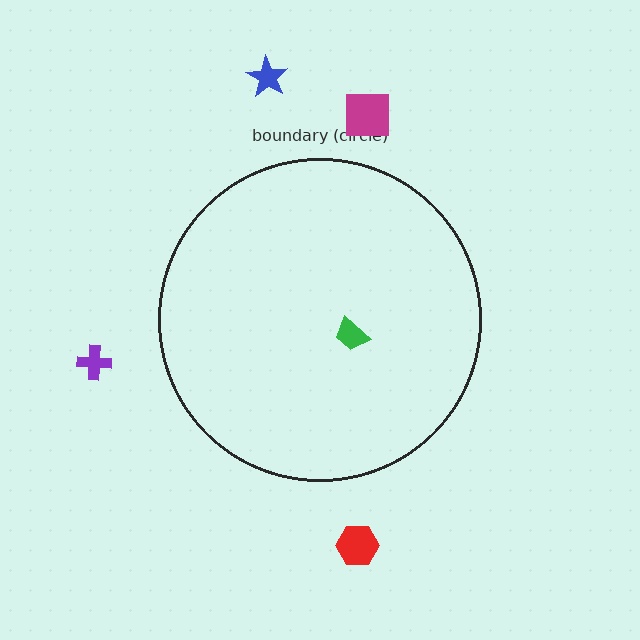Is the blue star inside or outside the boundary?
Outside.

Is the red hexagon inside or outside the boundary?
Outside.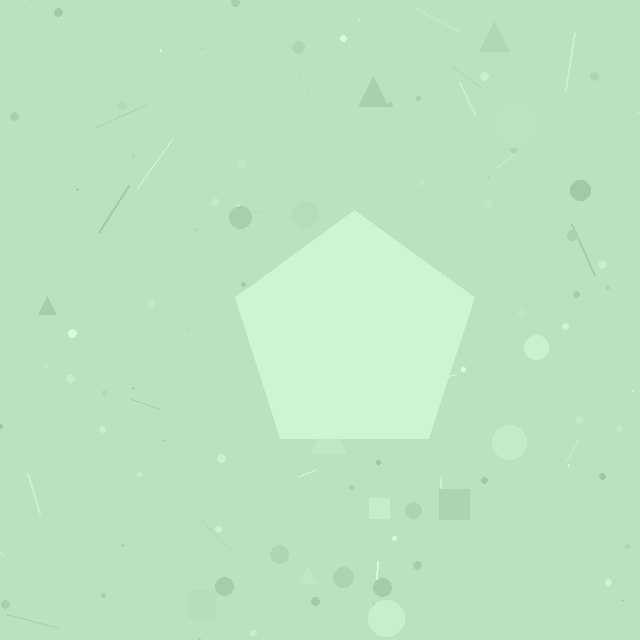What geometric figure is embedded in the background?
A pentagon is embedded in the background.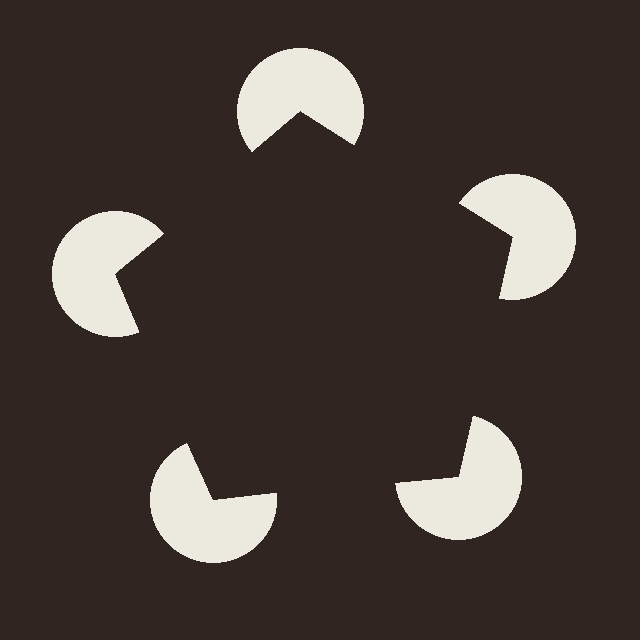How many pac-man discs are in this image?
There are 5 — one at each vertex of the illusory pentagon.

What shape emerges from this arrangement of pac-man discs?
An illusory pentagon — its edges are inferred from the aligned wedge cuts in the pac-man discs, not physically drawn.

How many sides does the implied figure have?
5 sides.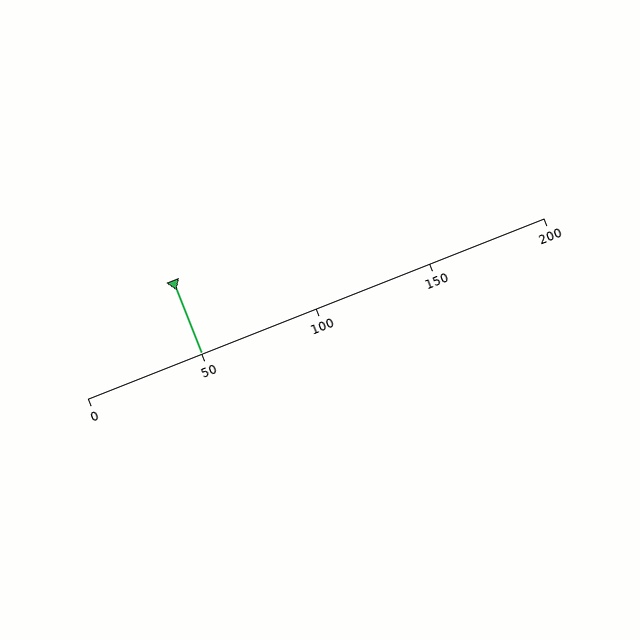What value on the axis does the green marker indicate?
The marker indicates approximately 50.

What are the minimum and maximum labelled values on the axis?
The axis runs from 0 to 200.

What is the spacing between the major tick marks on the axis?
The major ticks are spaced 50 apart.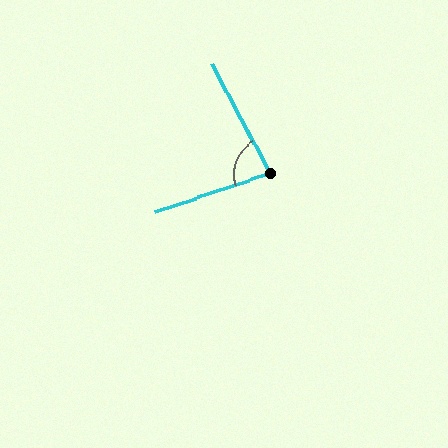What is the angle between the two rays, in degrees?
Approximately 81 degrees.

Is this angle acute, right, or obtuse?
It is acute.